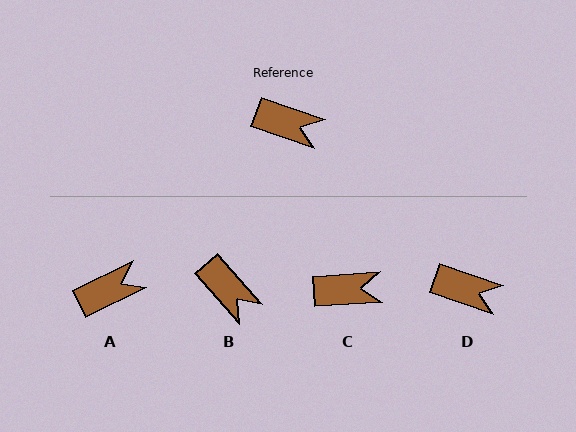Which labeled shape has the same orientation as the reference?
D.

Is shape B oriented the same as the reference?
No, it is off by about 29 degrees.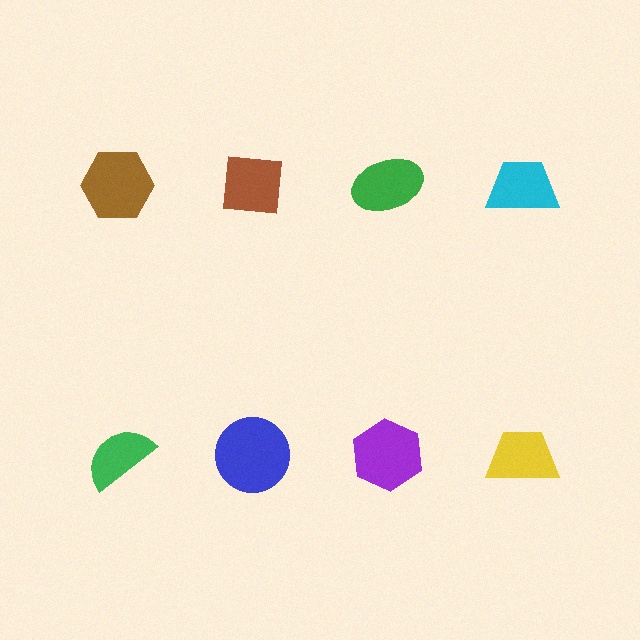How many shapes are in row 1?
4 shapes.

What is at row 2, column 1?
A green semicircle.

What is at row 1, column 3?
A green ellipse.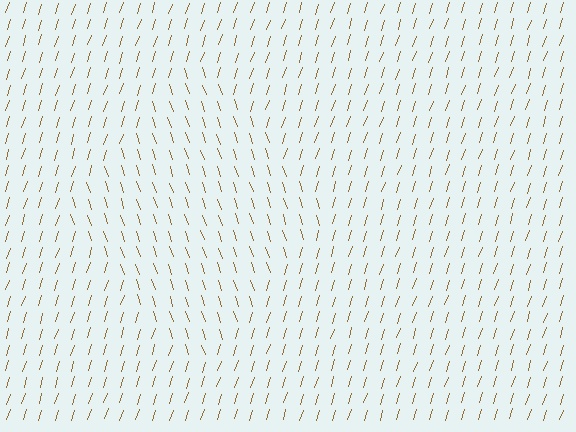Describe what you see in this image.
The image is filled with small brown line segments. A diamond region in the image has lines oriented differently from the surrounding lines, creating a visible texture boundary.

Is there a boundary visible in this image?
Yes, there is a texture boundary formed by a change in line orientation.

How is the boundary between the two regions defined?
The boundary is defined purely by a change in line orientation (approximately 36 degrees difference). All lines are the same color and thickness.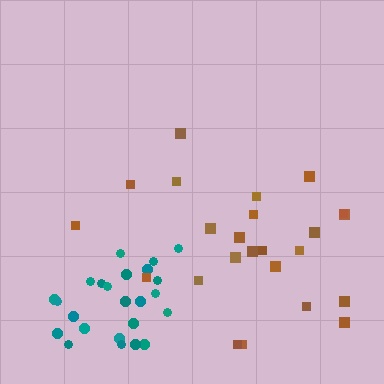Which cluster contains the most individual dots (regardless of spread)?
Teal (24).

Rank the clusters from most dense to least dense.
teal, brown.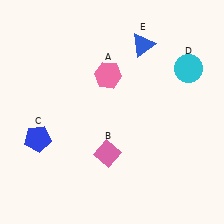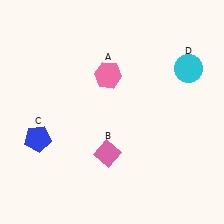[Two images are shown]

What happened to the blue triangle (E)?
The blue triangle (E) was removed in Image 2. It was in the top-right area of Image 1.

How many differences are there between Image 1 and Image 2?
There is 1 difference between the two images.